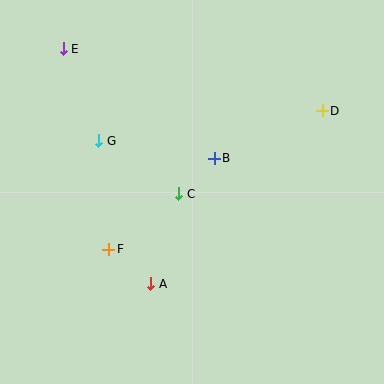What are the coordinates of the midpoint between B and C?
The midpoint between B and C is at (196, 176).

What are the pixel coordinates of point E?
Point E is at (63, 49).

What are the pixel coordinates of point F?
Point F is at (109, 249).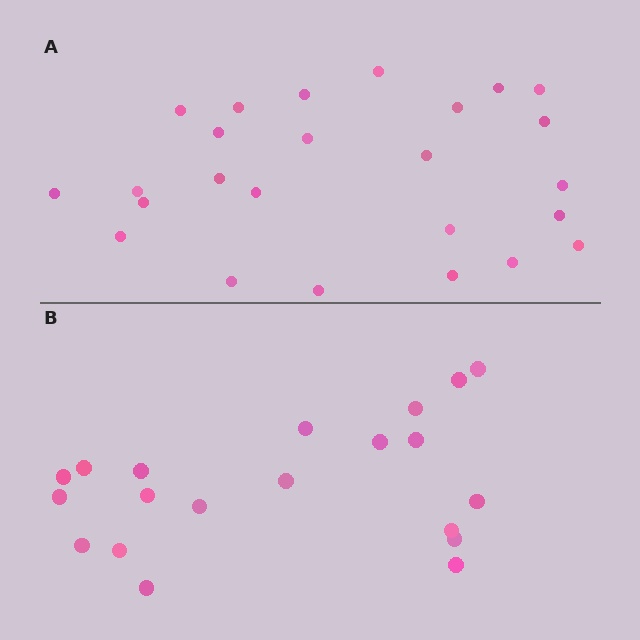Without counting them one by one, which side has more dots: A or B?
Region A (the top region) has more dots.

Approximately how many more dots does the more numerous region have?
Region A has about 5 more dots than region B.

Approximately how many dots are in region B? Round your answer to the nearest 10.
About 20 dots.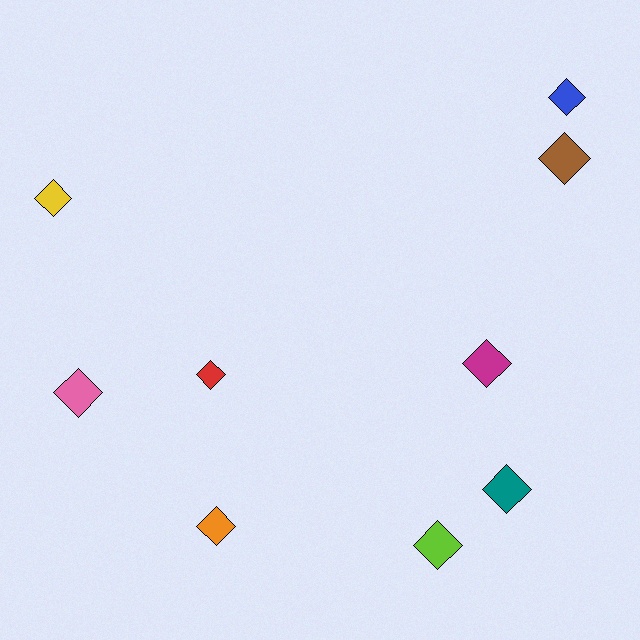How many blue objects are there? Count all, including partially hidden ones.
There is 1 blue object.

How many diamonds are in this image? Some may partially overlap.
There are 9 diamonds.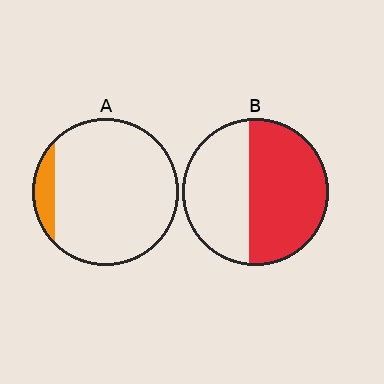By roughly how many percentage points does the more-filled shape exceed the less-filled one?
By roughly 45 percentage points (B over A).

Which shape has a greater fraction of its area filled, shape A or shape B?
Shape B.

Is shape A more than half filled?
No.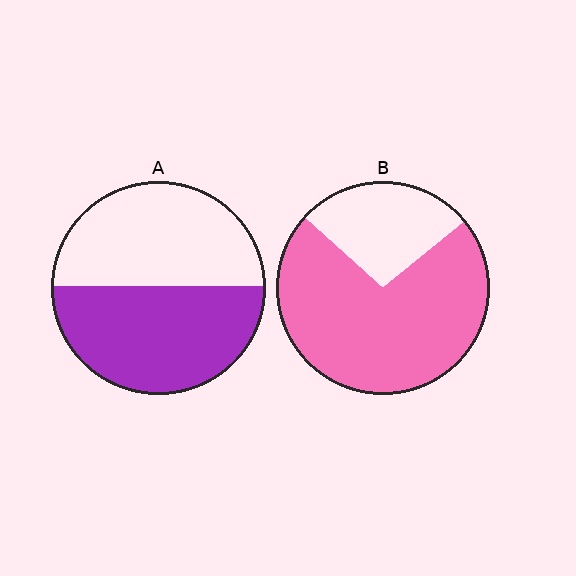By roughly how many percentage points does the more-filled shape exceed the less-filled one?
By roughly 20 percentage points (B over A).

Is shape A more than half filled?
Roughly half.